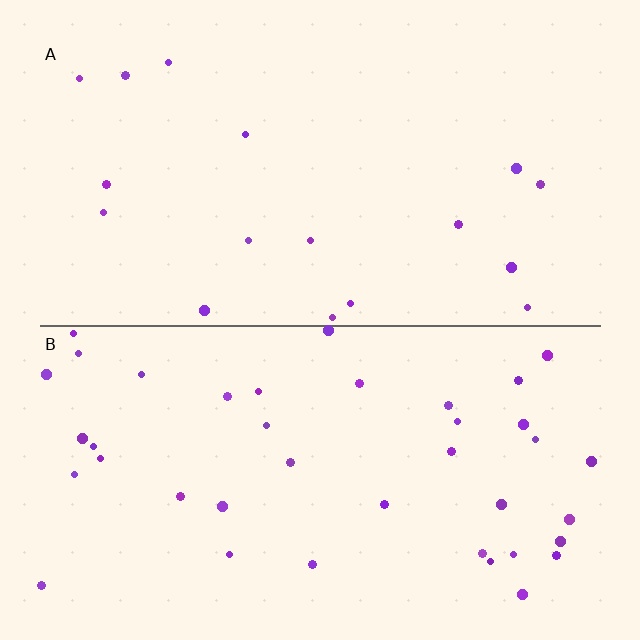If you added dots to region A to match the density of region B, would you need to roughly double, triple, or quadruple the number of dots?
Approximately double.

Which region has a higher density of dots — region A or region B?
B (the bottom).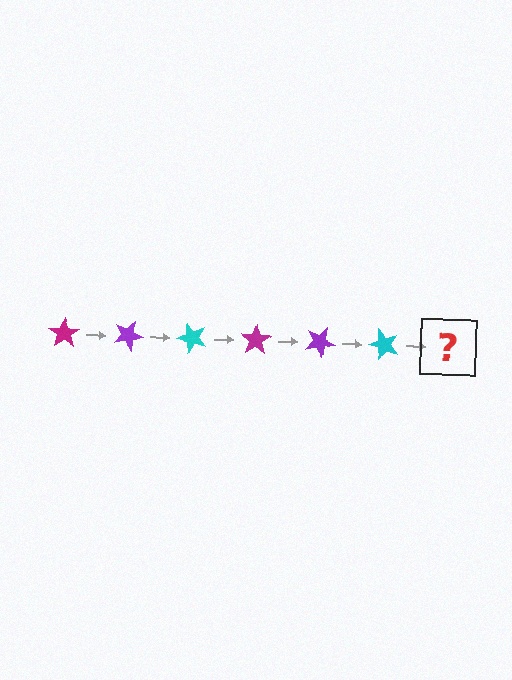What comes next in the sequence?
The next element should be a magenta star, rotated 150 degrees from the start.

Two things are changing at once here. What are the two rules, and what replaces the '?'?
The two rules are that it rotates 25 degrees each step and the color cycles through magenta, purple, and cyan. The '?' should be a magenta star, rotated 150 degrees from the start.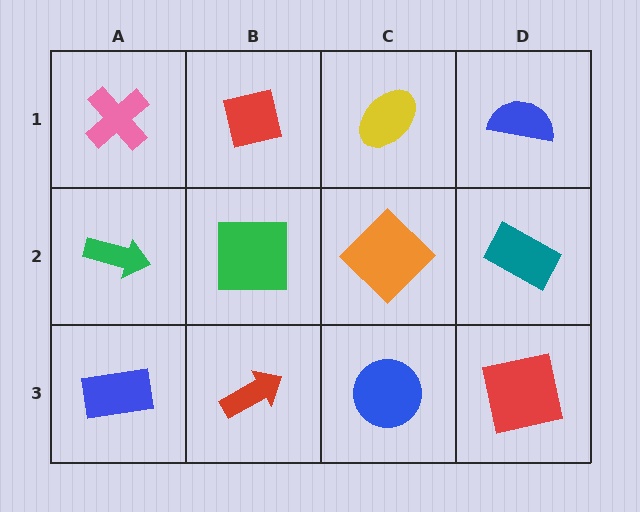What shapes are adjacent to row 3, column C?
An orange diamond (row 2, column C), a red arrow (row 3, column B), a red square (row 3, column D).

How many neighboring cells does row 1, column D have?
2.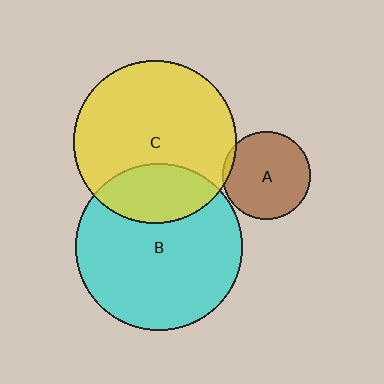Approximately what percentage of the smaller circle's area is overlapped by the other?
Approximately 25%.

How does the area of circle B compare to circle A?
Approximately 3.6 times.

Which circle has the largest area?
Circle B (cyan).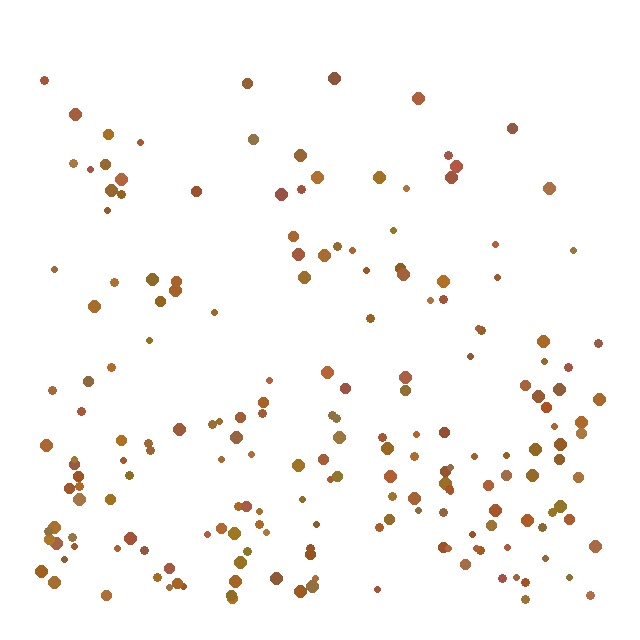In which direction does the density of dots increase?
From top to bottom, with the bottom side densest.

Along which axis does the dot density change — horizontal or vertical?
Vertical.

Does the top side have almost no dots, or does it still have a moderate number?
Still a moderate number, just noticeably fewer than the bottom.